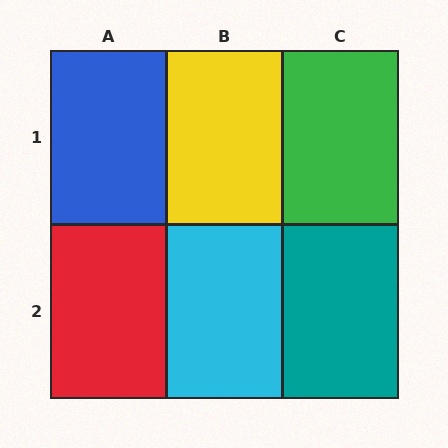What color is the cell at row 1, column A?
Blue.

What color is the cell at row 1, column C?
Green.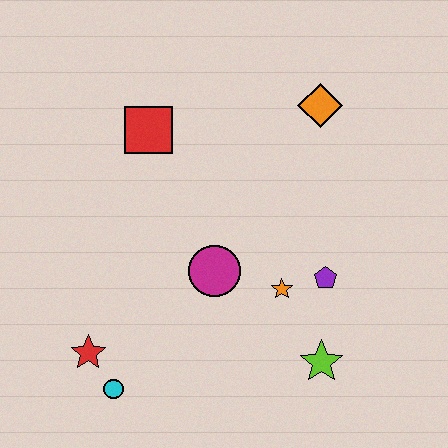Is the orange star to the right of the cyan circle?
Yes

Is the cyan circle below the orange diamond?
Yes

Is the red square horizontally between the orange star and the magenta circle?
No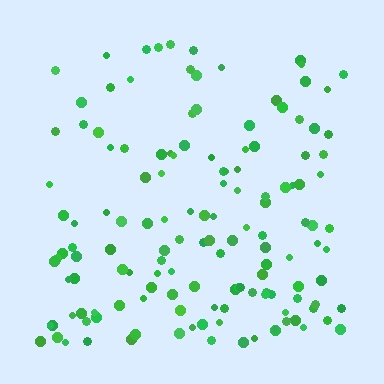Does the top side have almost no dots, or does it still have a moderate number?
Still a moderate number, just noticeably fewer than the bottom.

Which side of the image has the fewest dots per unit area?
The top.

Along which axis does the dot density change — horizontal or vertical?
Vertical.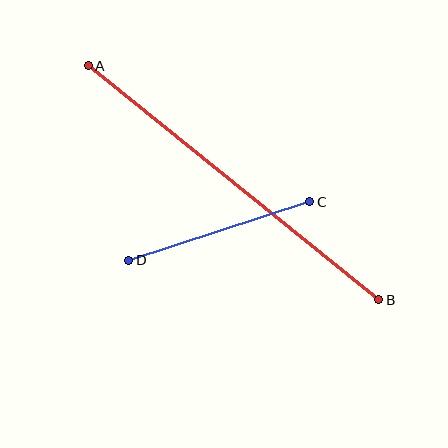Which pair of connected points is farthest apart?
Points A and B are farthest apart.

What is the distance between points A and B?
The distance is approximately 373 pixels.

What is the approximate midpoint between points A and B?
The midpoint is at approximately (234, 183) pixels.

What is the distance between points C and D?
The distance is approximately 190 pixels.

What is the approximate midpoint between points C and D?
The midpoint is at approximately (219, 231) pixels.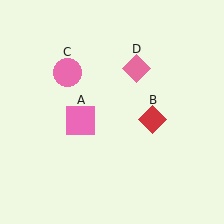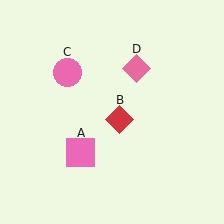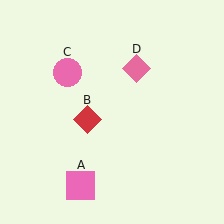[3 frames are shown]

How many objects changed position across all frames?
2 objects changed position: pink square (object A), red diamond (object B).